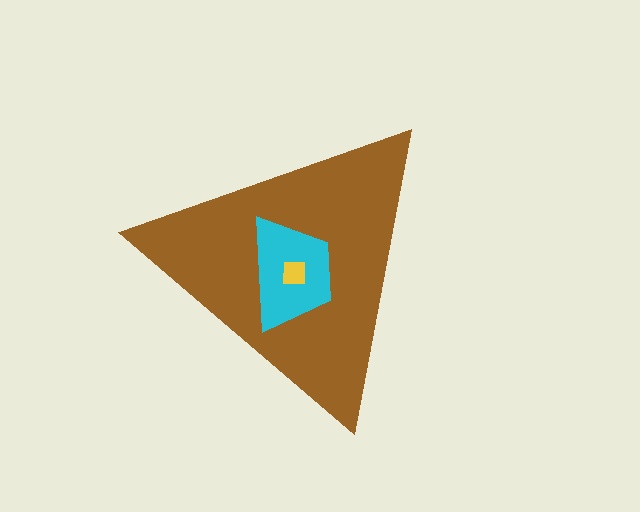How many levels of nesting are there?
3.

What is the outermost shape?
The brown triangle.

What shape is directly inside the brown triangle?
The cyan trapezoid.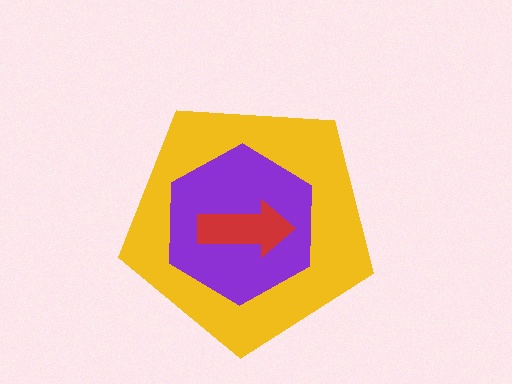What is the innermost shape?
The red arrow.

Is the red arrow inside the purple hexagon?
Yes.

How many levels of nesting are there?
3.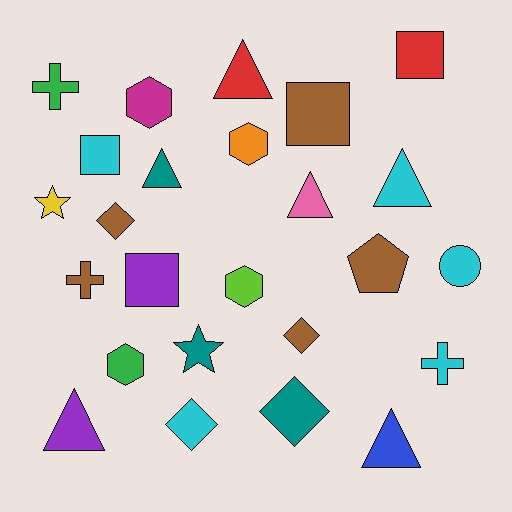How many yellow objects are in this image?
There is 1 yellow object.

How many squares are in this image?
There are 4 squares.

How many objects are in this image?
There are 25 objects.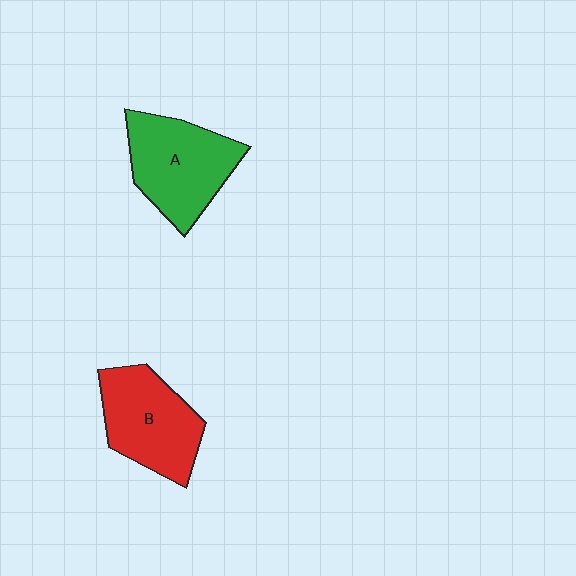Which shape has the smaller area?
Shape B (red).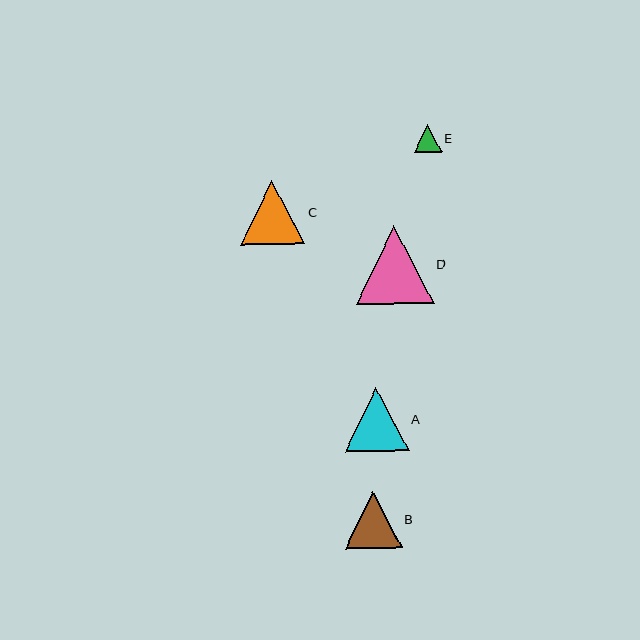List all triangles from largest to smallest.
From largest to smallest: D, A, C, B, E.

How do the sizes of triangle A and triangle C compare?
Triangle A and triangle C are approximately the same size.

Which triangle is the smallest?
Triangle E is the smallest with a size of approximately 28 pixels.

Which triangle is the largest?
Triangle D is the largest with a size of approximately 78 pixels.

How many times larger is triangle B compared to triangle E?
Triangle B is approximately 2.0 times the size of triangle E.